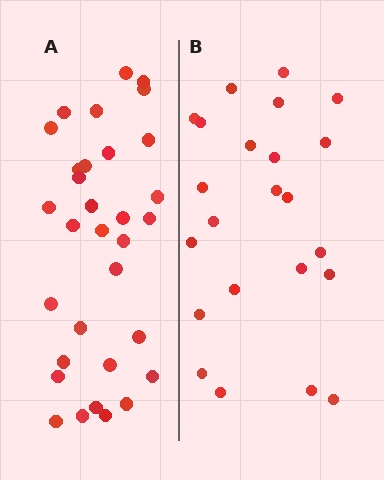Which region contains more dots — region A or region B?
Region A (the left region) has more dots.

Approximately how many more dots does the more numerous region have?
Region A has roughly 8 or so more dots than region B.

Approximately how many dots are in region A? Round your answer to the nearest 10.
About 30 dots. (The exact count is 32, which rounds to 30.)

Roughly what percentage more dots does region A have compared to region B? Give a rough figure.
About 40% more.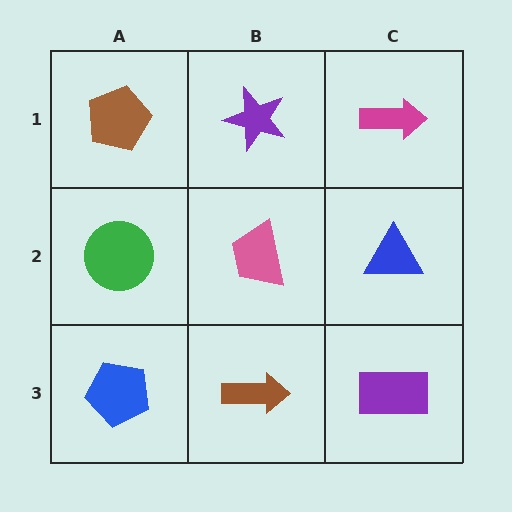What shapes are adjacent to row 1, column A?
A green circle (row 2, column A), a purple star (row 1, column B).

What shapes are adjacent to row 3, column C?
A blue triangle (row 2, column C), a brown arrow (row 3, column B).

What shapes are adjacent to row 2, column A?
A brown pentagon (row 1, column A), a blue pentagon (row 3, column A), a pink trapezoid (row 2, column B).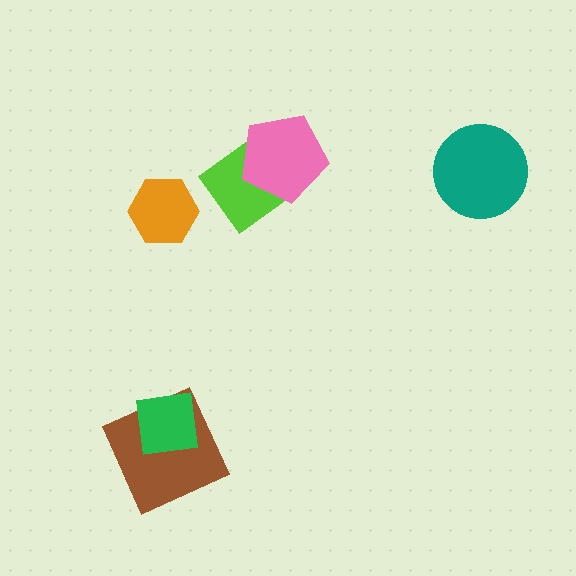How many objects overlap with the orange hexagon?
0 objects overlap with the orange hexagon.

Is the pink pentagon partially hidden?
No, no other shape covers it.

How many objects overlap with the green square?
1 object overlaps with the green square.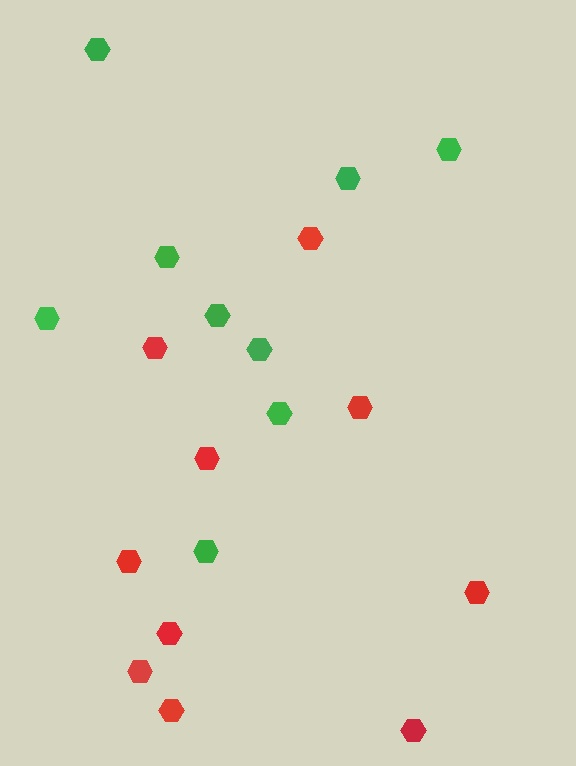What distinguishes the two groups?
There are 2 groups: one group of green hexagons (9) and one group of red hexagons (10).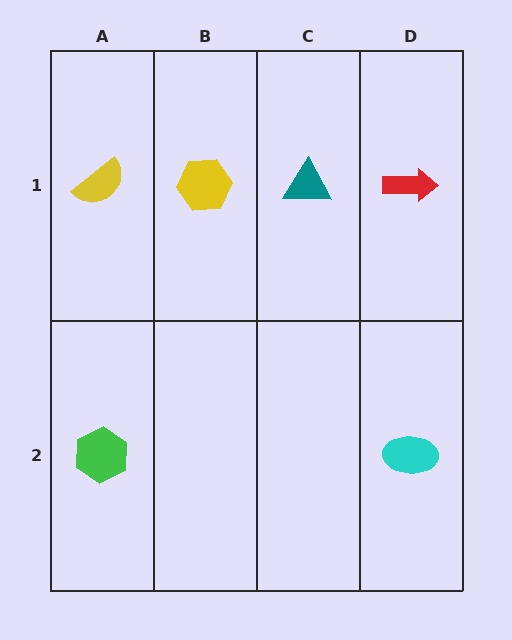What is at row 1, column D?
A red arrow.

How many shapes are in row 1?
4 shapes.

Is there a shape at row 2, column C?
No, that cell is empty.